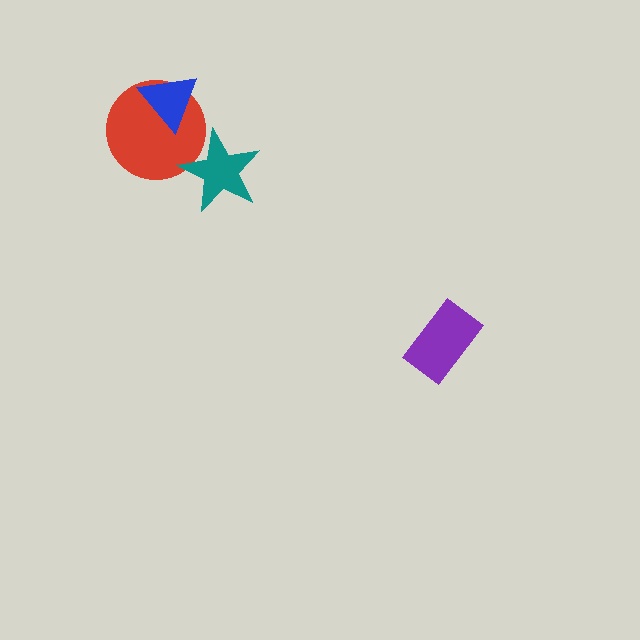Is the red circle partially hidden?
Yes, it is partially covered by another shape.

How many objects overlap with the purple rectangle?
0 objects overlap with the purple rectangle.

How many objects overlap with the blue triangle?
1 object overlaps with the blue triangle.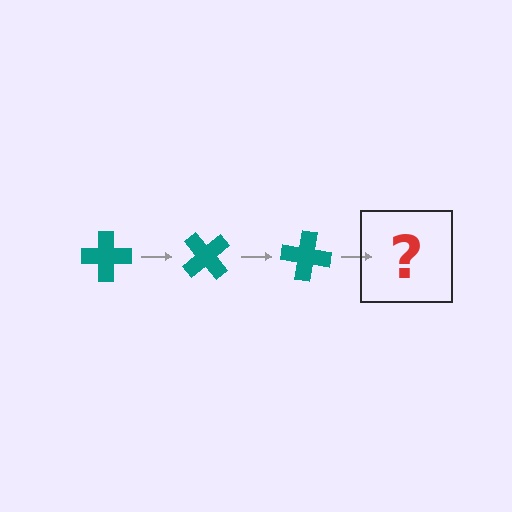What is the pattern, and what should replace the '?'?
The pattern is that the cross rotates 50 degrees each step. The '?' should be a teal cross rotated 150 degrees.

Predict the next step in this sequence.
The next step is a teal cross rotated 150 degrees.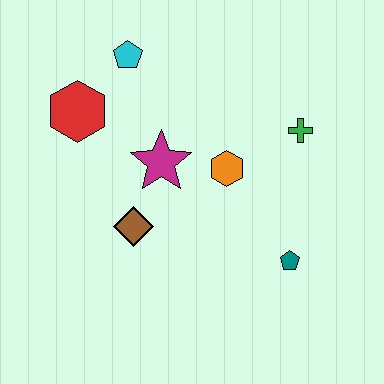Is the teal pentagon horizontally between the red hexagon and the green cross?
Yes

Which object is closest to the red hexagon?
The cyan pentagon is closest to the red hexagon.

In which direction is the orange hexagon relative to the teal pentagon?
The orange hexagon is above the teal pentagon.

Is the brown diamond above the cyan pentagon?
No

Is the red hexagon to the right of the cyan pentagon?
No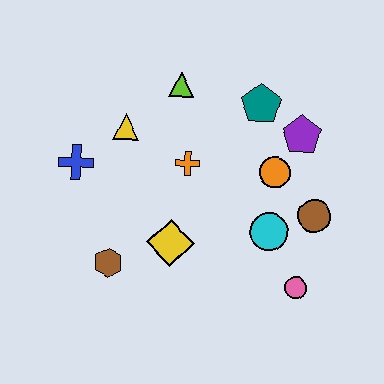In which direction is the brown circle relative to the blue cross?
The brown circle is to the right of the blue cross.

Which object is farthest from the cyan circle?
The blue cross is farthest from the cyan circle.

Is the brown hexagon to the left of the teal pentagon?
Yes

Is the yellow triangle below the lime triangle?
Yes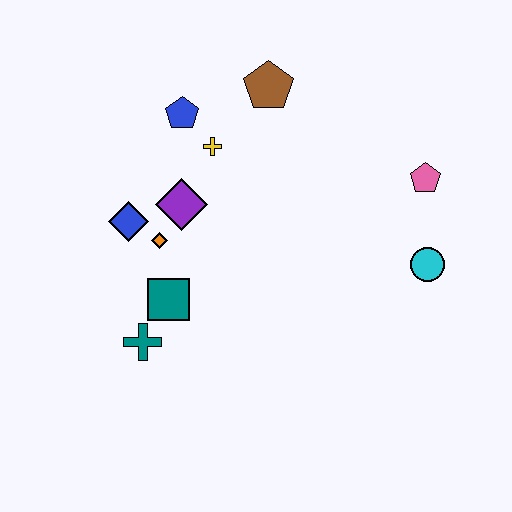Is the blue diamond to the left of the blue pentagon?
Yes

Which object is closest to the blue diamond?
The orange diamond is closest to the blue diamond.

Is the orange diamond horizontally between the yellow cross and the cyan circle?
No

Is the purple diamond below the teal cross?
No